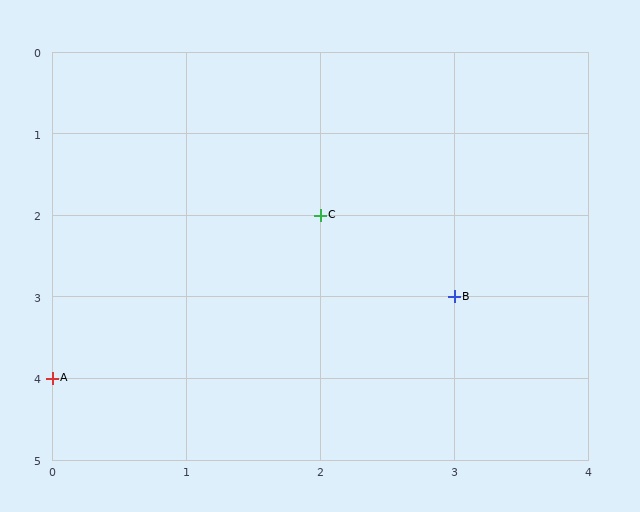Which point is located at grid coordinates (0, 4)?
Point A is at (0, 4).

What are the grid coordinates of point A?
Point A is at grid coordinates (0, 4).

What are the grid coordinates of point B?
Point B is at grid coordinates (3, 3).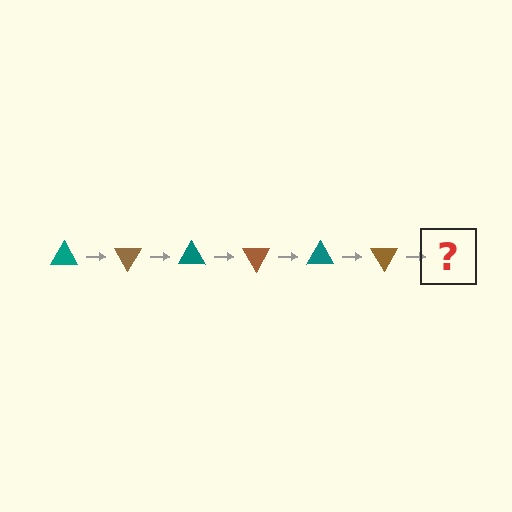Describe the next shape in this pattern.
It should be a teal triangle, rotated 360 degrees from the start.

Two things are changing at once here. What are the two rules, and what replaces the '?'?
The two rules are that it rotates 60 degrees each step and the color cycles through teal and brown. The '?' should be a teal triangle, rotated 360 degrees from the start.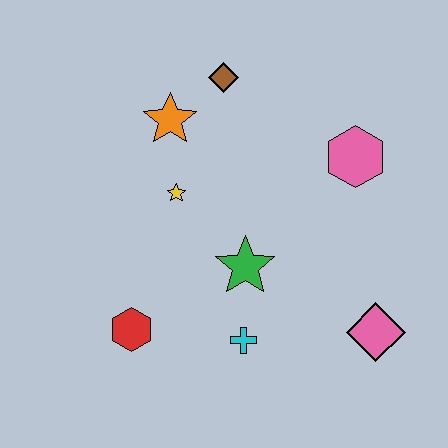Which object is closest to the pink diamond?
The cyan cross is closest to the pink diamond.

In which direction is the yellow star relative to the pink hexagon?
The yellow star is to the left of the pink hexagon.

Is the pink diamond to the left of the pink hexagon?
No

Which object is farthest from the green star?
The brown diamond is farthest from the green star.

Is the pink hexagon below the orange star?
Yes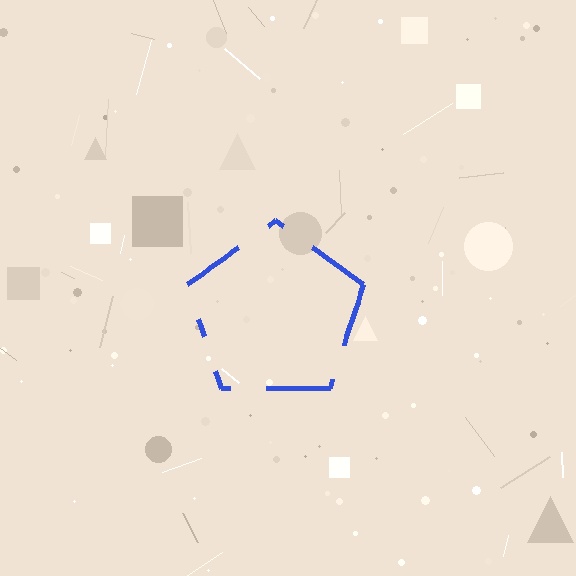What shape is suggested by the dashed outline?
The dashed outline suggests a pentagon.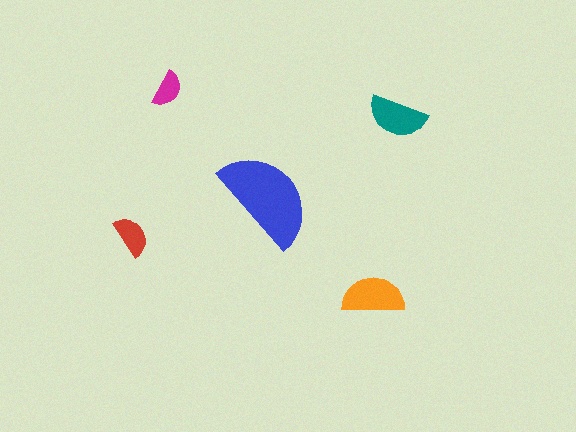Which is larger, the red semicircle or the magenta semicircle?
The red one.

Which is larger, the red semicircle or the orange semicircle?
The orange one.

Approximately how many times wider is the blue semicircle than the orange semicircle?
About 1.5 times wider.